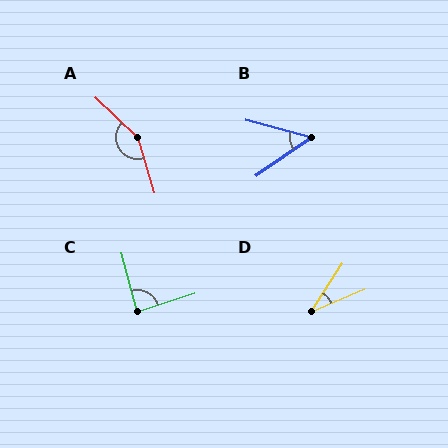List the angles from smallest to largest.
D (35°), B (50°), C (86°), A (151°).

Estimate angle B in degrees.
Approximately 50 degrees.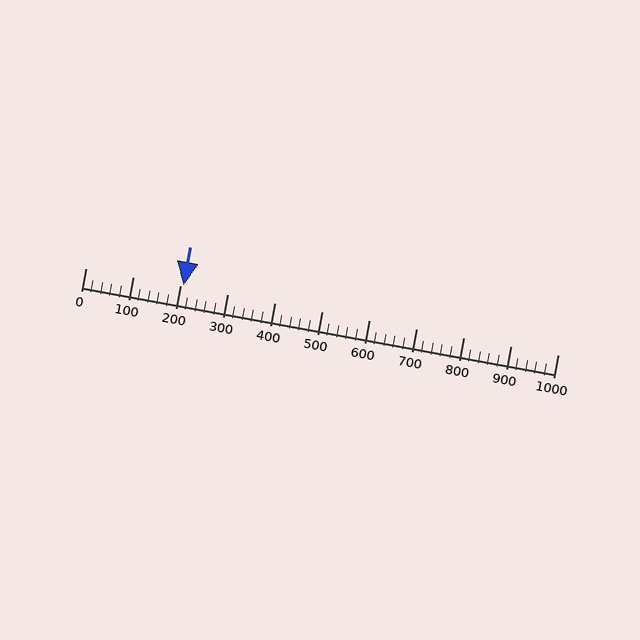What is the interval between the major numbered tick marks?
The major tick marks are spaced 100 units apart.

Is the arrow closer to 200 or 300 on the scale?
The arrow is closer to 200.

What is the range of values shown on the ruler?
The ruler shows values from 0 to 1000.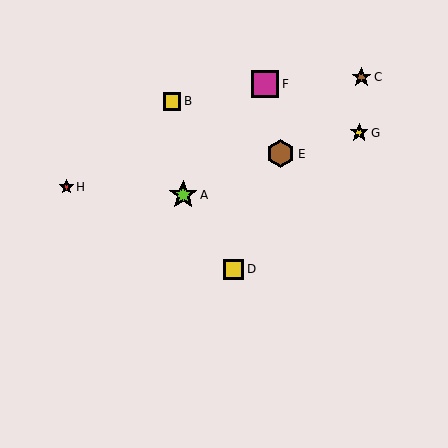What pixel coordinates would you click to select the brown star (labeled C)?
Click at (361, 77) to select the brown star C.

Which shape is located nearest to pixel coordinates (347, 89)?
The brown star (labeled C) at (361, 77) is nearest to that location.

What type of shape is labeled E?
Shape E is a brown hexagon.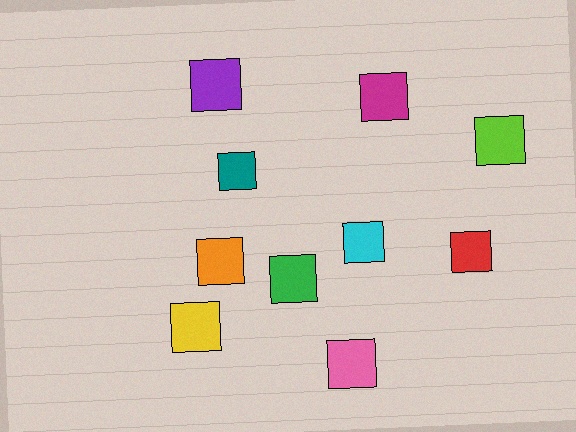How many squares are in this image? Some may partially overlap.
There are 10 squares.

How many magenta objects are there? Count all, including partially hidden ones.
There is 1 magenta object.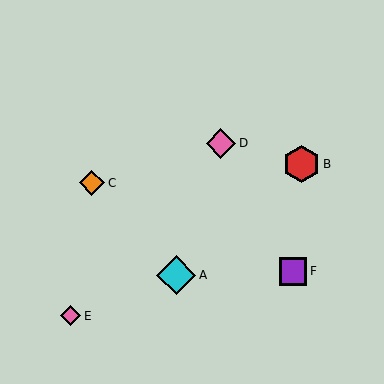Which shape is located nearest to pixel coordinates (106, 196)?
The orange diamond (labeled C) at (92, 183) is nearest to that location.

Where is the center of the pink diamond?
The center of the pink diamond is at (221, 143).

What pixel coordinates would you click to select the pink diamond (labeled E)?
Click at (70, 316) to select the pink diamond E.